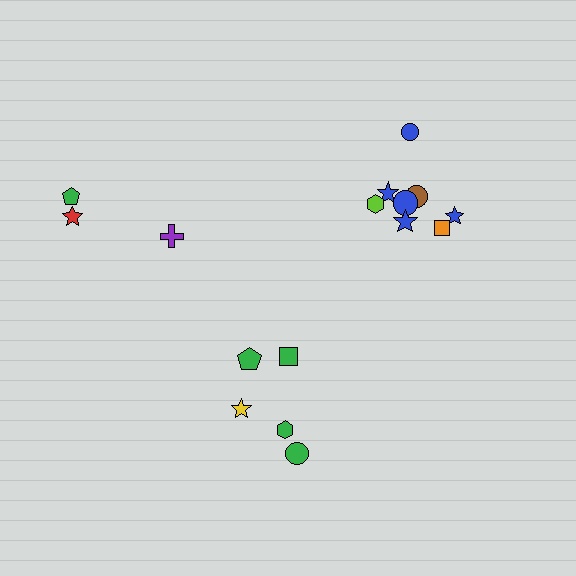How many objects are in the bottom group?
There are 5 objects.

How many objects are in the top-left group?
There are 3 objects.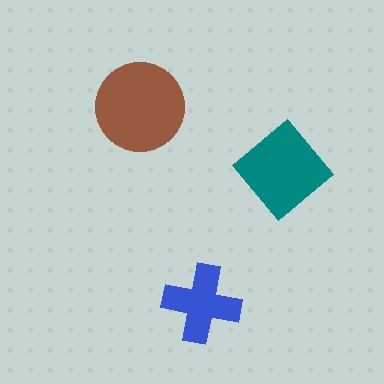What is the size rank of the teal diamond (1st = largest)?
2nd.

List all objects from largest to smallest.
The brown circle, the teal diamond, the blue cross.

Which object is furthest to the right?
The teal diamond is rightmost.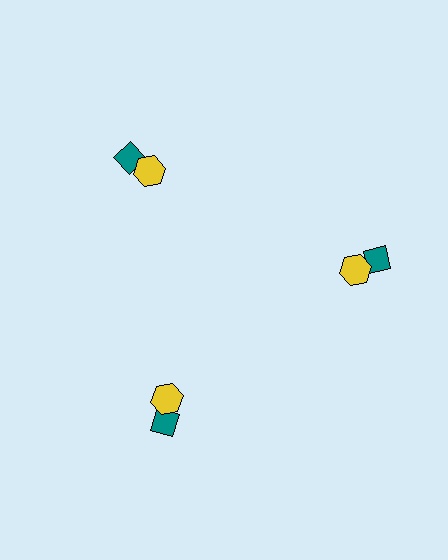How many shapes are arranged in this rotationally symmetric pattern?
There are 6 shapes, arranged in 3 groups of 2.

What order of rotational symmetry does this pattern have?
This pattern has 3-fold rotational symmetry.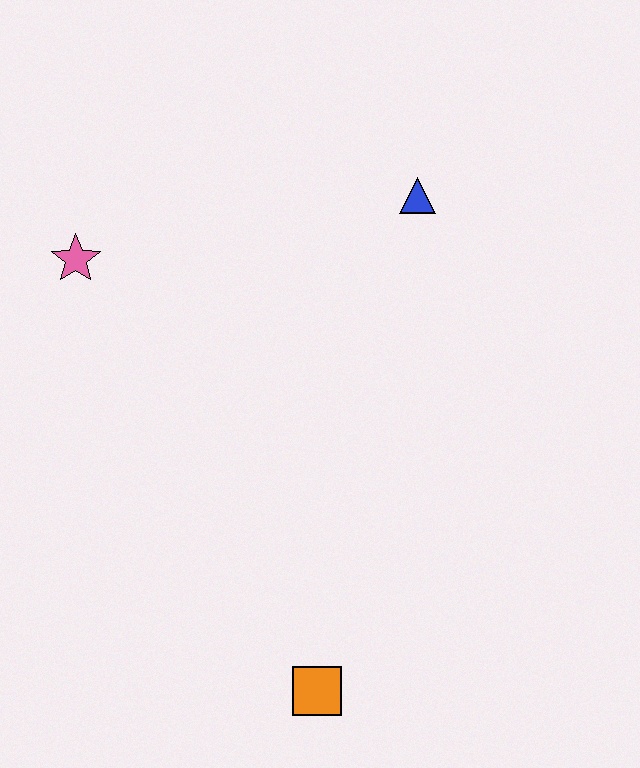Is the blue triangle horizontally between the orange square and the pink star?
No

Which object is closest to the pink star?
The blue triangle is closest to the pink star.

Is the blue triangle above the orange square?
Yes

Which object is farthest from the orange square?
The blue triangle is farthest from the orange square.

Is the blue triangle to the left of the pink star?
No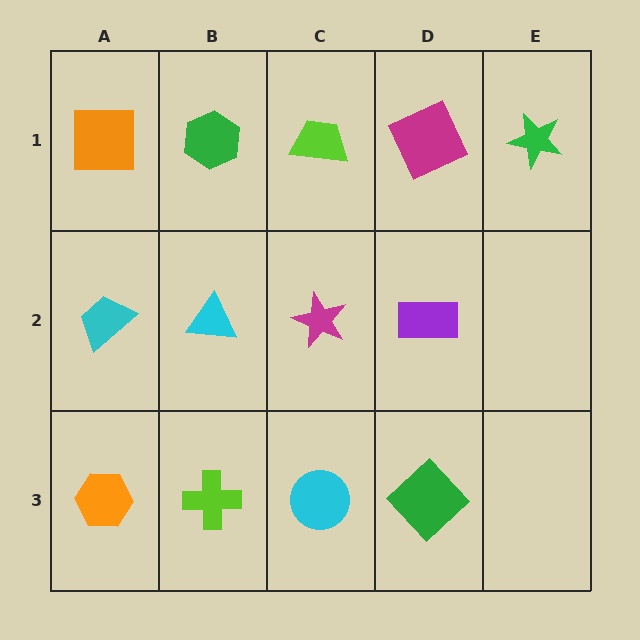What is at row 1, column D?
A magenta square.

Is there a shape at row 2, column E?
No, that cell is empty.